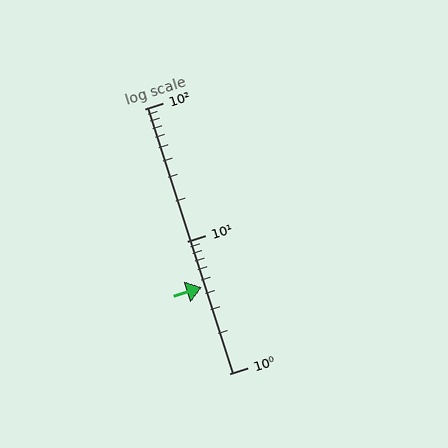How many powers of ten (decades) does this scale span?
The scale spans 2 decades, from 1 to 100.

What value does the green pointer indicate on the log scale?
The pointer indicates approximately 4.5.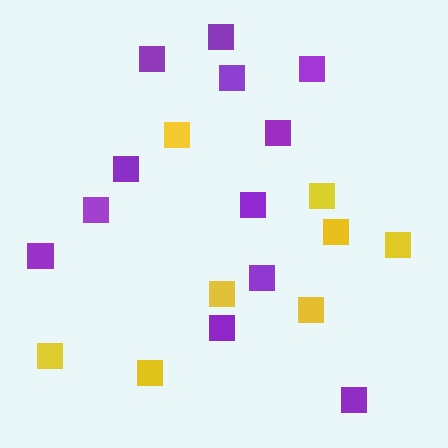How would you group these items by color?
There are 2 groups: one group of yellow squares (8) and one group of purple squares (12).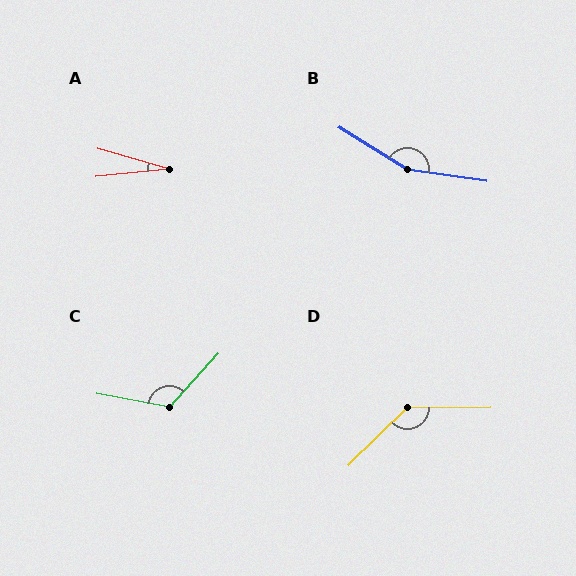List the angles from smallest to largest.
A (22°), C (122°), D (136°), B (157°).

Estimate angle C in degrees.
Approximately 122 degrees.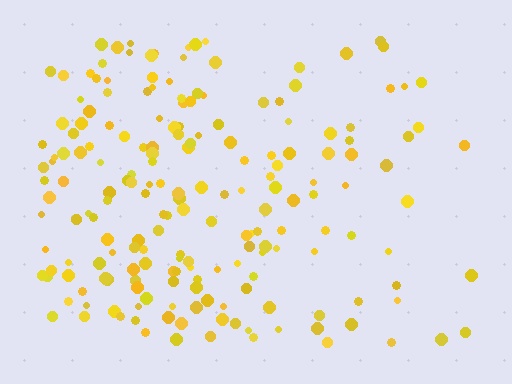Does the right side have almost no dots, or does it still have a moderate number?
Still a moderate number, just noticeably fewer than the left.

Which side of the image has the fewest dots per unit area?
The right.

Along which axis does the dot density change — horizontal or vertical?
Horizontal.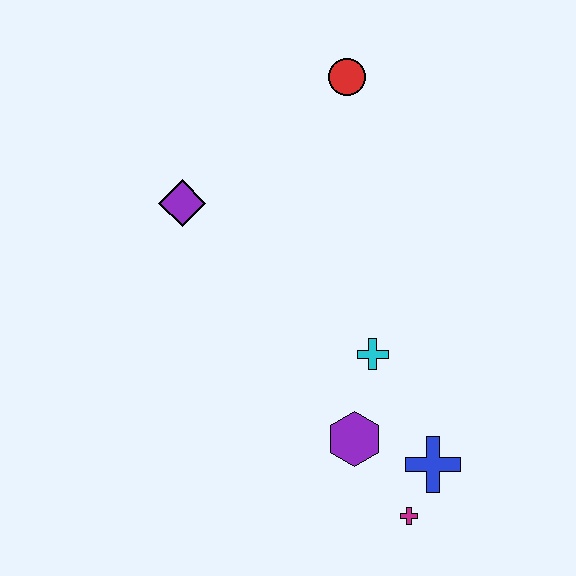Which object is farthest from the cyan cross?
The red circle is farthest from the cyan cross.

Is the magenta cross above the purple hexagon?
No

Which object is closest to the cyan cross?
The purple hexagon is closest to the cyan cross.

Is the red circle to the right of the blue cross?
No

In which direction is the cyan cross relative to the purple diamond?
The cyan cross is to the right of the purple diamond.